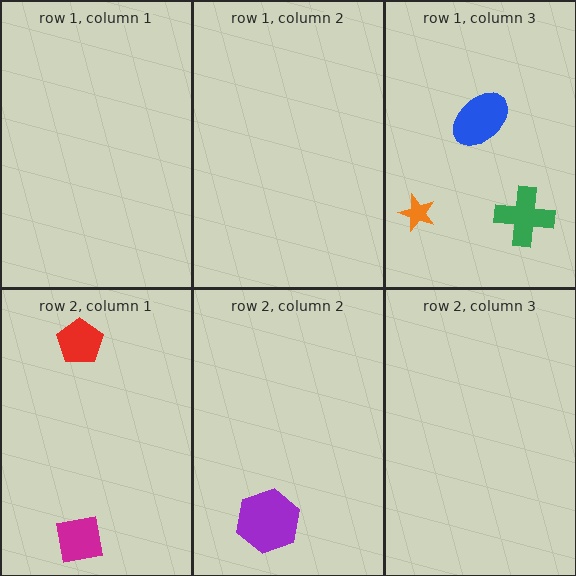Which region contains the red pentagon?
The row 2, column 1 region.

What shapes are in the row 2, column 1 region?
The magenta square, the red pentagon.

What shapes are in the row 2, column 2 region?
The purple hexagon.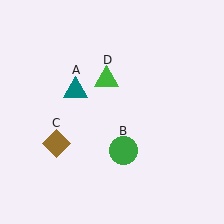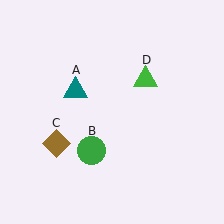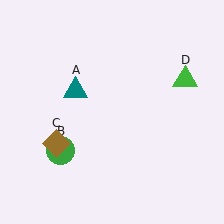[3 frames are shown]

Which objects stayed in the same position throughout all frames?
Teal triangle (object A) and brown diamond (object C) remained stationary.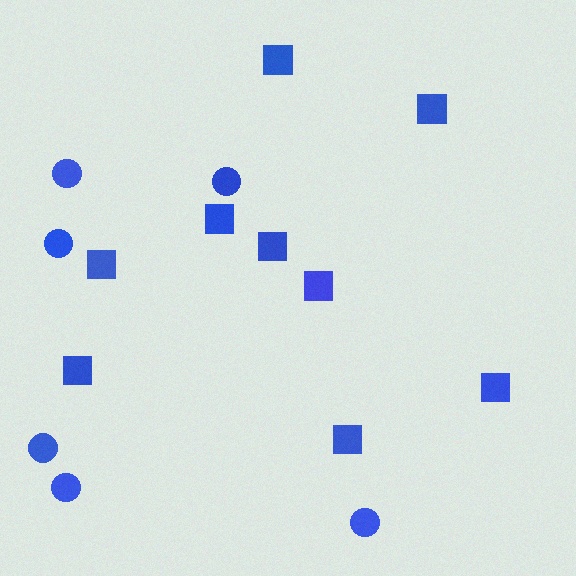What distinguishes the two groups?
There are 2 groups: one group of squares (9) and one group of circles (6).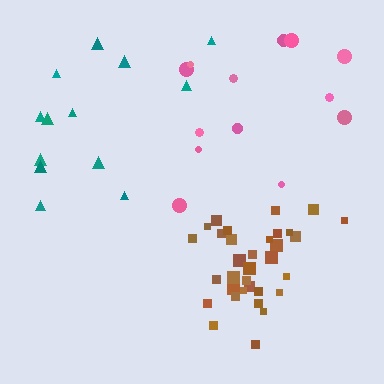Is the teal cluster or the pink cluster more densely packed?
Teal.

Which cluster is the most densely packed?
Brown.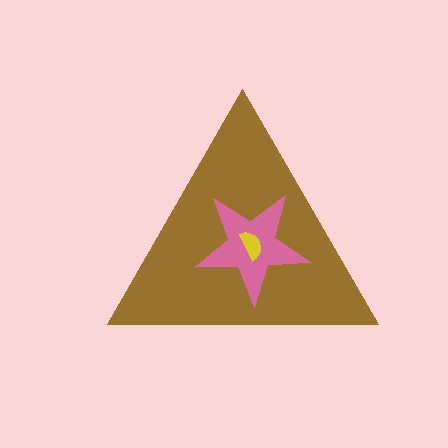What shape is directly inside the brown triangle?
The pink star.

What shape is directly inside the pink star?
The yellow semicircle.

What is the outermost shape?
The brown triangle.